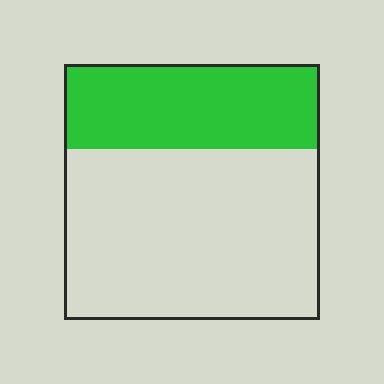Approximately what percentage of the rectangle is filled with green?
Approximately 35%.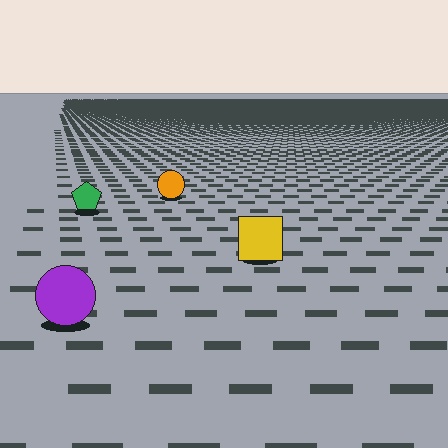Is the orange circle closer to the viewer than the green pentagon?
No. The green pentagon is closer — you can tell from the texture gradient: the ground texture is coarser near it.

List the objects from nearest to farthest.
From nearest to farthest: the purple circle, the yellow square, the green pentagon, the orange circle.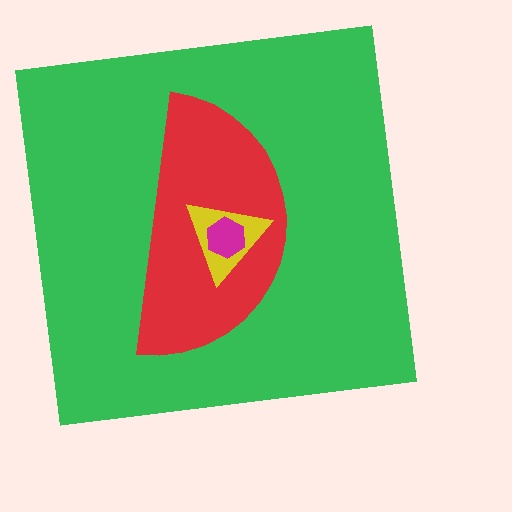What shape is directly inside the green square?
The red semicircle.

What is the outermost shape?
The green square.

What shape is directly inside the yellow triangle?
The magenta hexagon.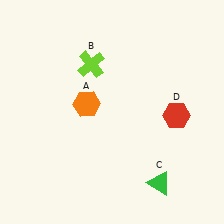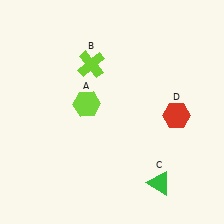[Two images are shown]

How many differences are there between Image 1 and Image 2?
There is 1 difference between the two images.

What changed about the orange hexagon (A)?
In Image 1, A is orange. In Image 2, it changed to lime.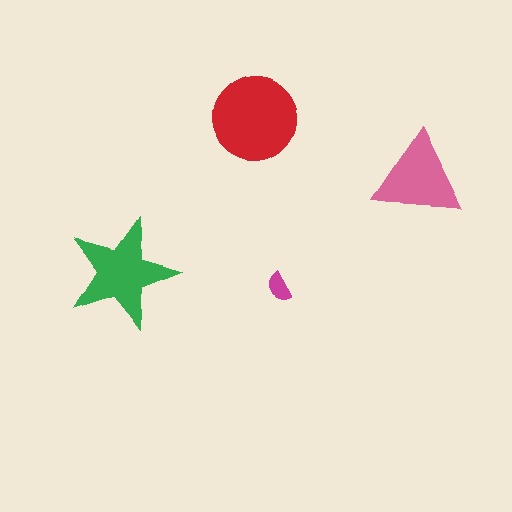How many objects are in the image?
There are 4 objects in the image.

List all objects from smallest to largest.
The magenta semicircle, the pink triangle, the green star, the red circle.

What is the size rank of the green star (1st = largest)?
2nd.